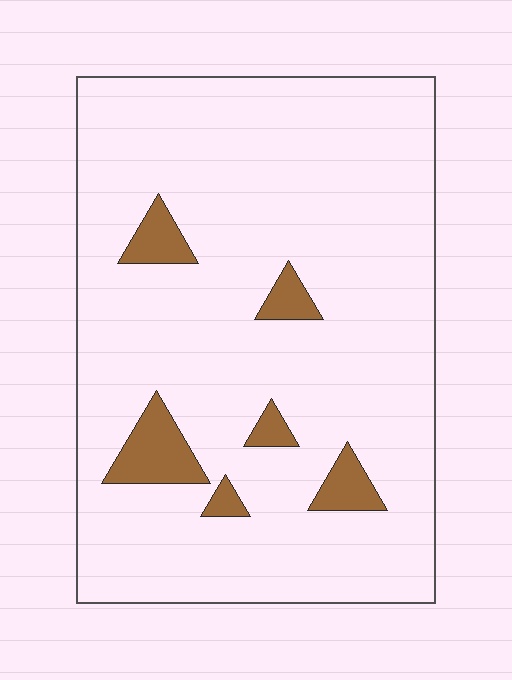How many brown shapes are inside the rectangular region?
6.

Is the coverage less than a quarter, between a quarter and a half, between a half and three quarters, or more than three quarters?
Less than a quarter.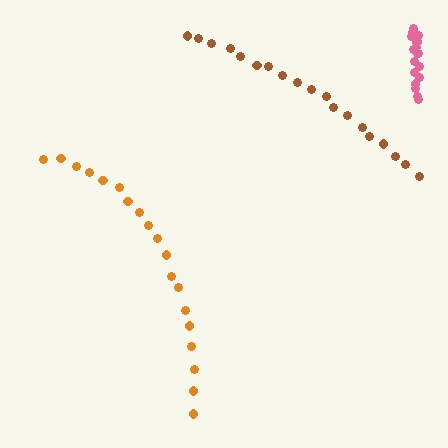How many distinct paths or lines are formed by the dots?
There are 3 distinct paths.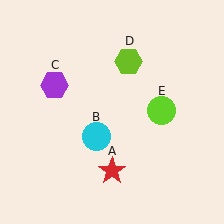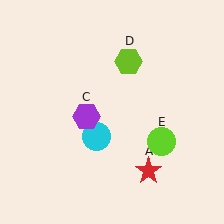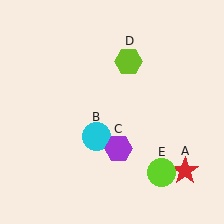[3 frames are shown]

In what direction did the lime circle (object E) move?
The lime circle (object E) moved down.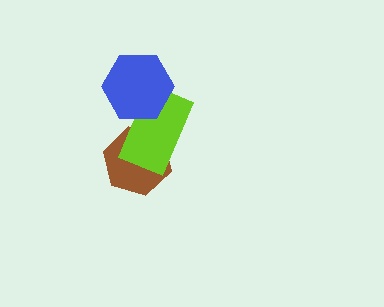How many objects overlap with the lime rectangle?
2 objects overlap with the lime rectangle.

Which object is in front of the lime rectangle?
The blue hexagon is in front of the lime rectangle.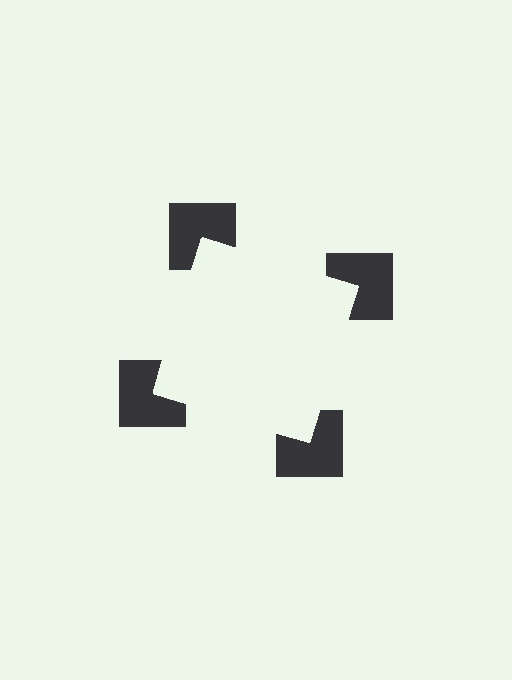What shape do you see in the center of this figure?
An illusory square — its edges are inferred from the aligned wedge cuts in the notched squares, not physically drawn.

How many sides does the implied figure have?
4 sides.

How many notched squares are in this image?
There are 4 — one at each vertex of the illusory square.